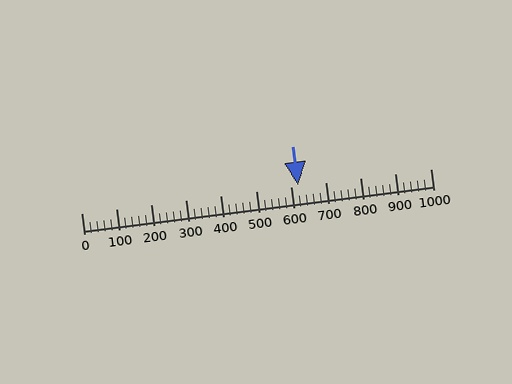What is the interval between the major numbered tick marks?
The major tick marks are spaced 100 units apart.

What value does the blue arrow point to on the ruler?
The blue arrow points to approximately 620.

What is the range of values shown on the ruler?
The ruler shows values from 0 to 1000.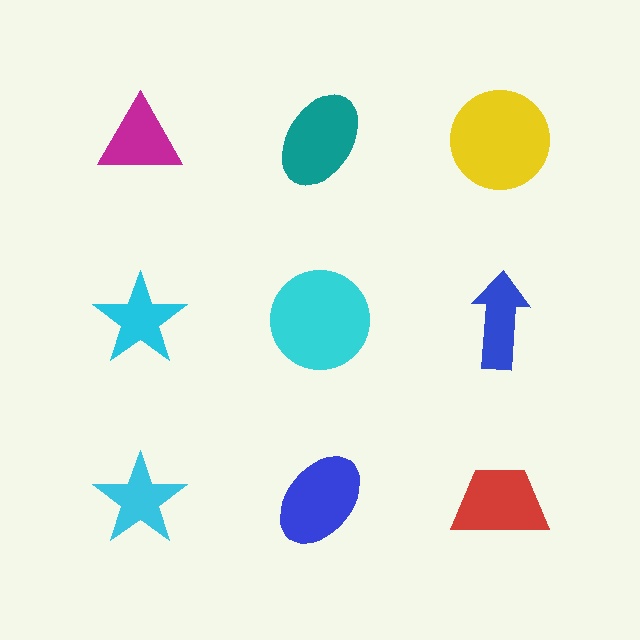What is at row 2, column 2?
A cyan circle.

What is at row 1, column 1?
A magenta triangle.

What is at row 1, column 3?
A yellow circle.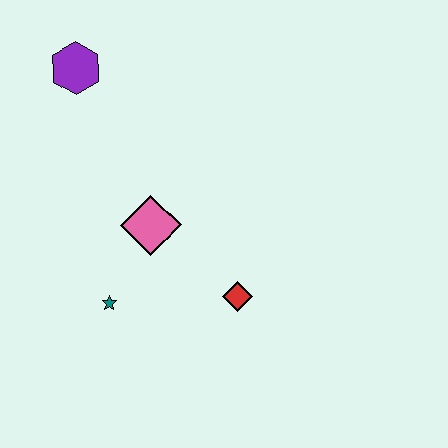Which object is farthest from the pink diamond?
The purple hexagon is farthest from the pink diamond.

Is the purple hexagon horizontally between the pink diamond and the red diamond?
No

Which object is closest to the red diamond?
The pink diamond is closest to the red diamond.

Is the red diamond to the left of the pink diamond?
No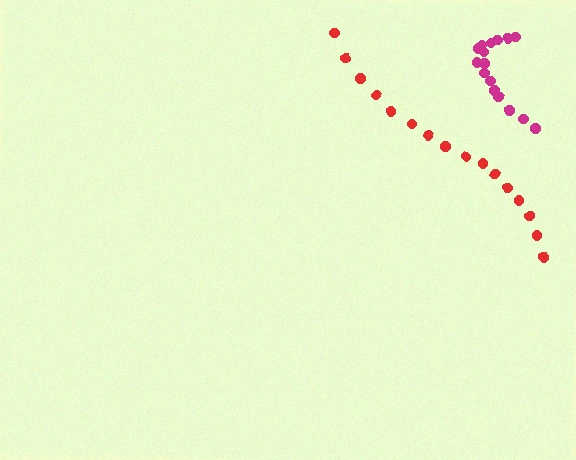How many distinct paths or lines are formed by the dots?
There are 2 distinct paths.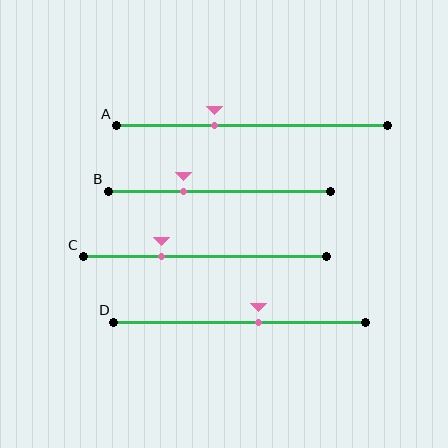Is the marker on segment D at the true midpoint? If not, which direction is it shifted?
No, the marker on segment D is shifted to the right by about 8% of the segment length.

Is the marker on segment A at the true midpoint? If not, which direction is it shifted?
No, the marker on segment A is shifted to the left by about 14% of the segment length.